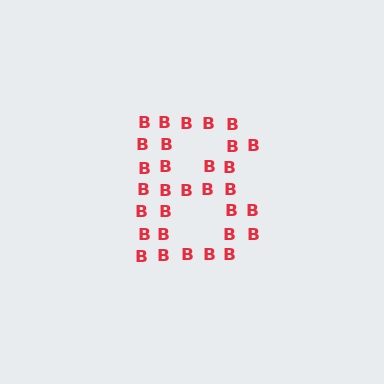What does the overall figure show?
The overall figure shows the letter B.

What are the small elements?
The small elements are letter B's.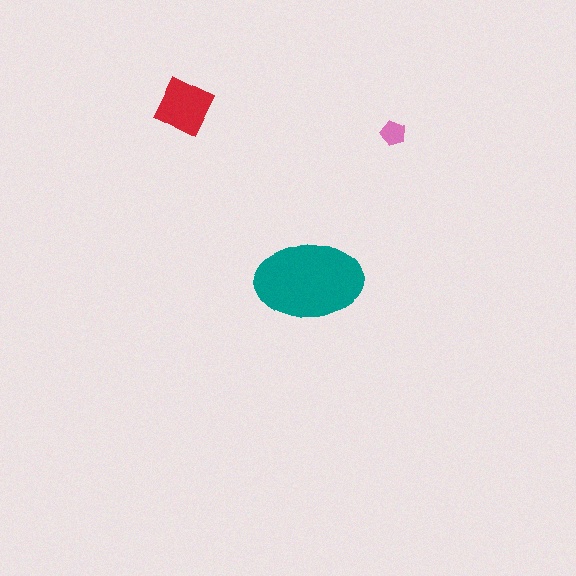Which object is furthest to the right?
The pink pentagon is rightmost.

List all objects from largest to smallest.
The teal ellipse, the red square, the pink pentagon.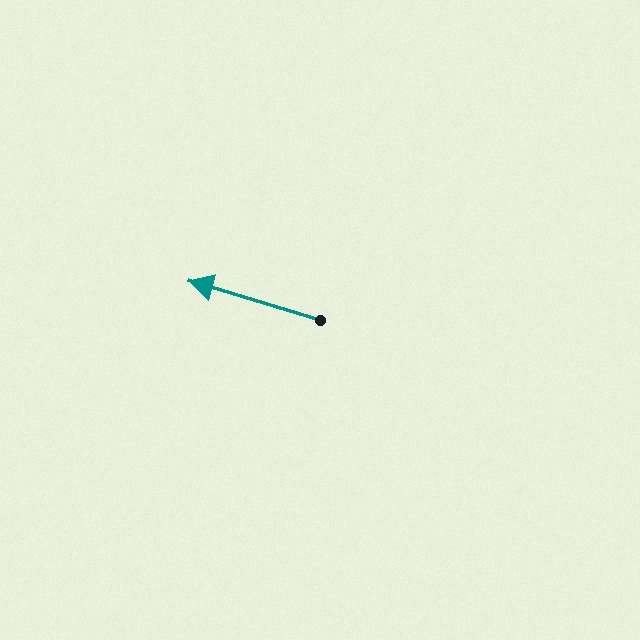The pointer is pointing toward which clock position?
Roughly 10 o'clock.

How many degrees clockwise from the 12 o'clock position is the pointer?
Approximately 287 degrees.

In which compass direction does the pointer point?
West.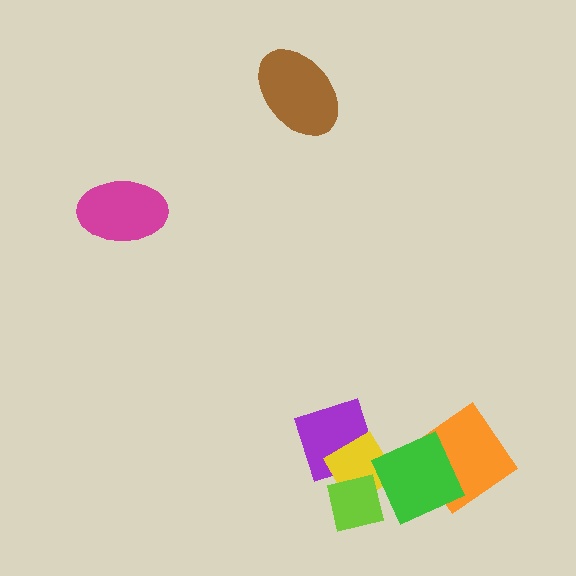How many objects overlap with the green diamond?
3 objects overlap with the green diamond.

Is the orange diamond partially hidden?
Yes, it is partially covered by another shape.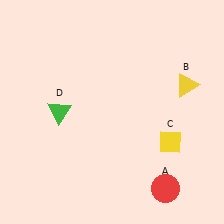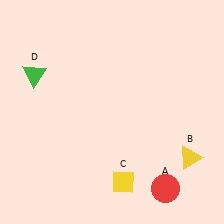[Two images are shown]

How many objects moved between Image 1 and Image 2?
3 objects moved between the two images.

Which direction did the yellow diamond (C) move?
The yellow diamond (C) moved left.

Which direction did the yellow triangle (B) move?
The yellow triangle (B) moved down.